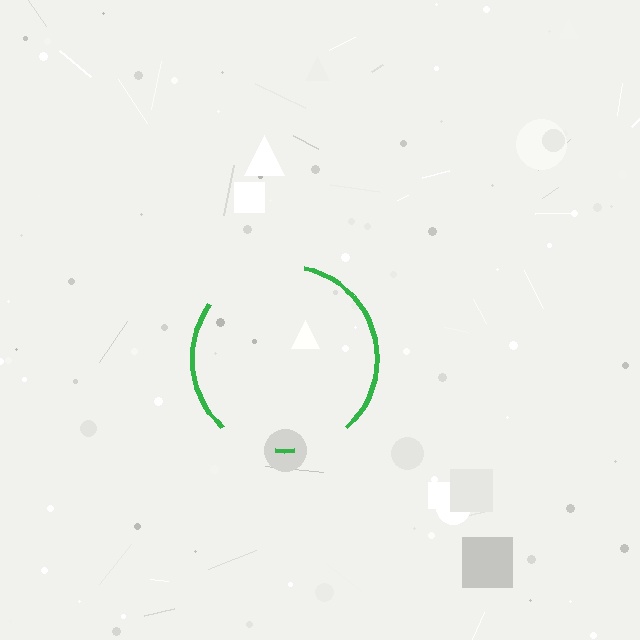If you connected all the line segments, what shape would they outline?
They would outline a circle.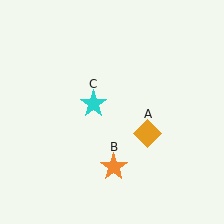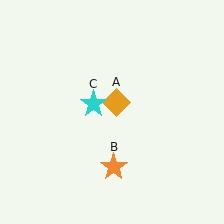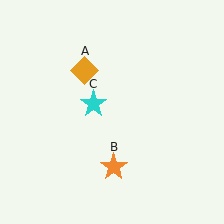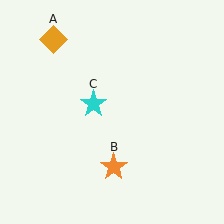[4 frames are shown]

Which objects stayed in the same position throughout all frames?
Orange star (object B) and cyan star (object C) remained stationary.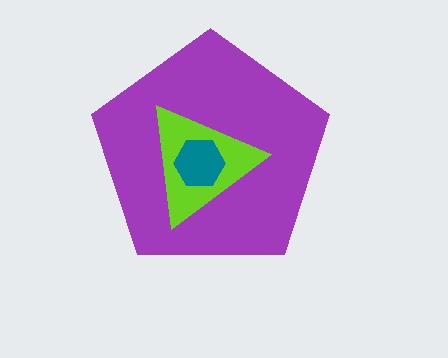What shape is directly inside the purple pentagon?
The lime triangle.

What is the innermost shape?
The teal hexagon.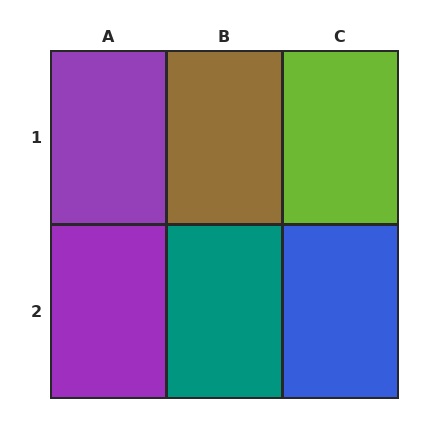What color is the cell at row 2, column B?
Teal.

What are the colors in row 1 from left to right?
Purple, brown, lime.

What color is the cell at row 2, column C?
Blue.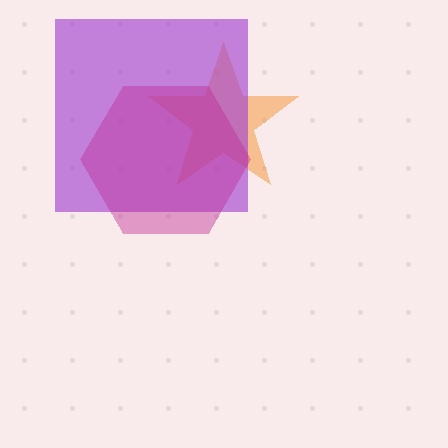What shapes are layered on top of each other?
The layered shapes are: an orange star, a purple square, a magenta hexagon.